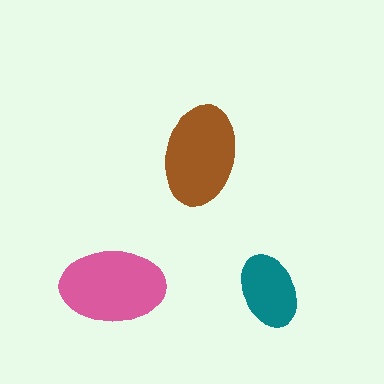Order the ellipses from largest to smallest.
the pink one, the brown one, the teal one.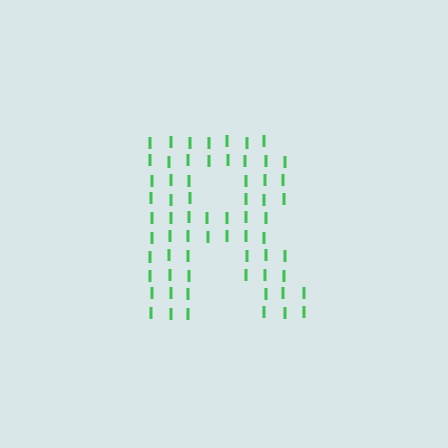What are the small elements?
The small elements are letter I's.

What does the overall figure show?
The overall figure shows the letter R.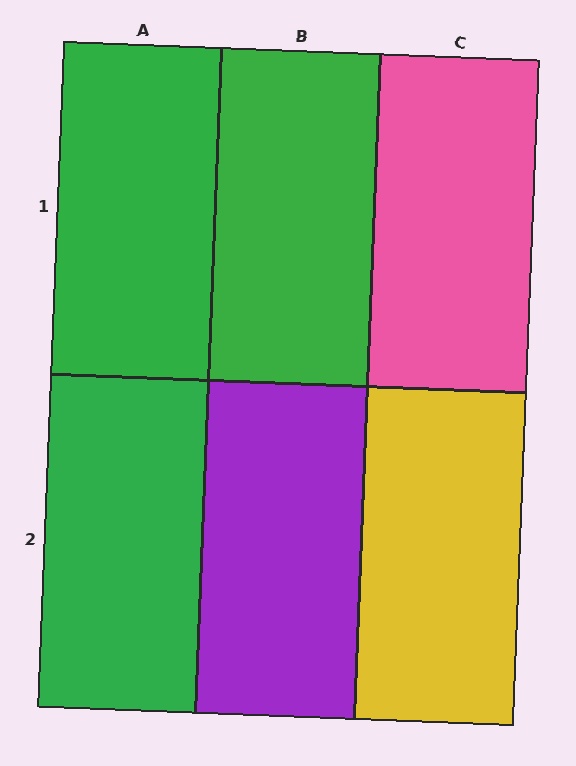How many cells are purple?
1 cell is purple.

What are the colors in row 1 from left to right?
Green, green, pink.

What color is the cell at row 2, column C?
Yellow.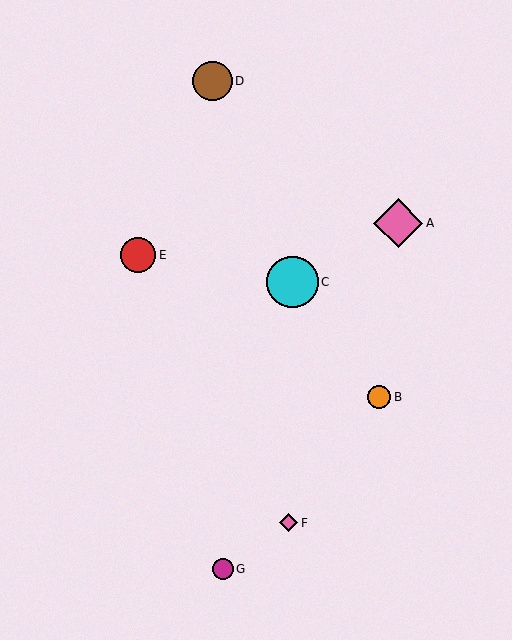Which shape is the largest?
The cyan circle (labeled C) is the largest.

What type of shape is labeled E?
Shape E is a red circle.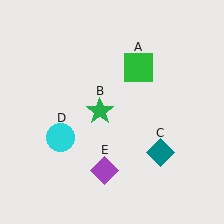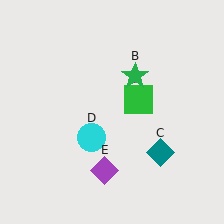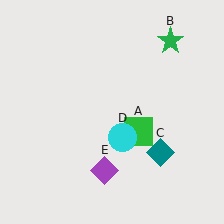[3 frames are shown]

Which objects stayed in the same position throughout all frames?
Teal diamond (object C) and purple diamond (object E) remained stationary.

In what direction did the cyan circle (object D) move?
The cyan circle (object D) moved right.